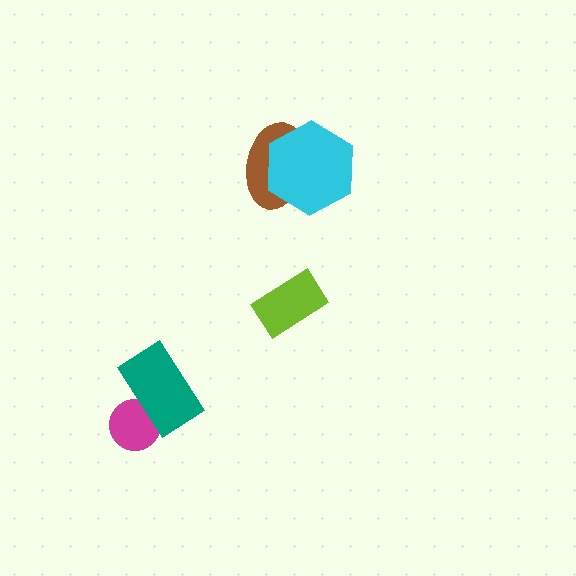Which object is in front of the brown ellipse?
The cyan hexagon is in front of the brown ellipse.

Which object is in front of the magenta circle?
The teal rectangle is in front of the magenta circle.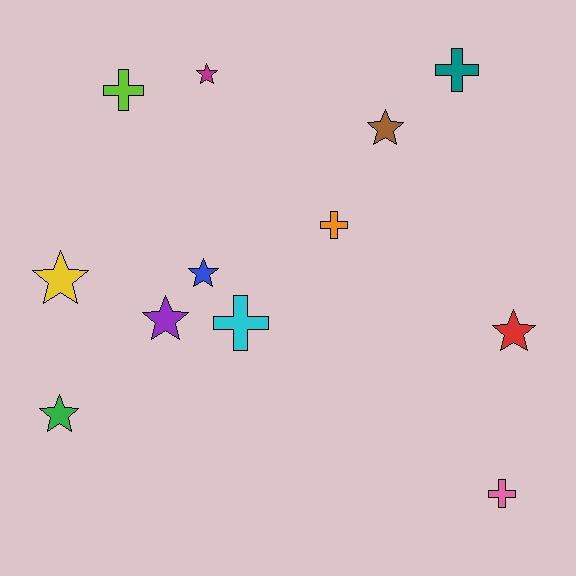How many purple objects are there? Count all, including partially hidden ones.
There is 1 purple object.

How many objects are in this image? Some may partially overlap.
There are 12 objects.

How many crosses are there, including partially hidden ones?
There are 5 crosses.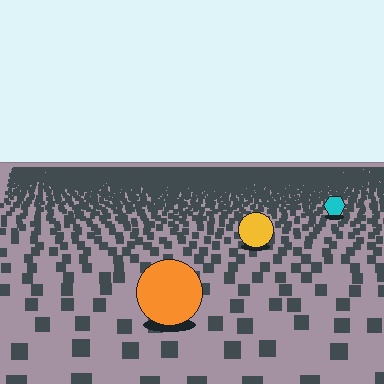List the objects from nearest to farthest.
From nearest to farthest: the orange circle, the yellow circle, the cyan hexagon.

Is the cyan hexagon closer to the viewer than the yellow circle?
No. The yellow circle is closer — you can tell from the texture gradient: the ground texture is coarser near it.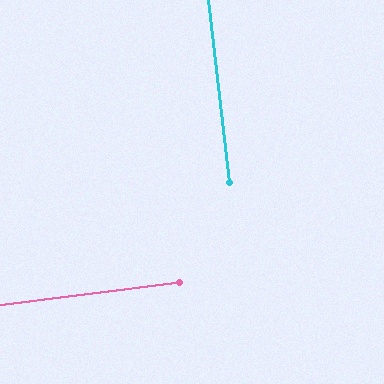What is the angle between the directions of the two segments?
Approximately 89 degrees.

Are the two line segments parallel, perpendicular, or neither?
Perpendicular — they meet at approximately 89°.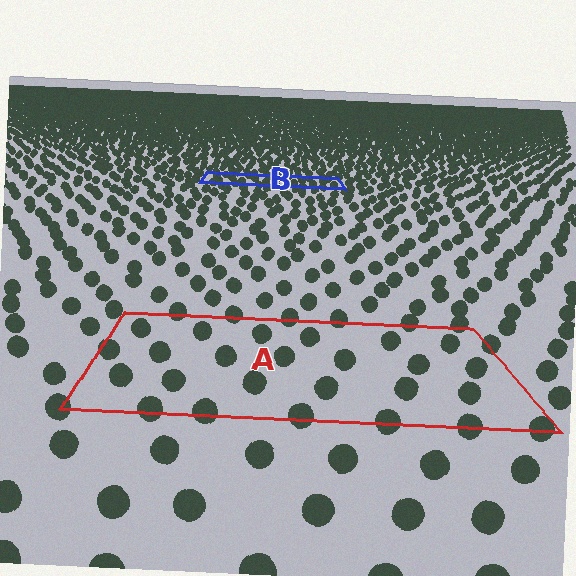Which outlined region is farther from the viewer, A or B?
Region B is farther from the viewer — the texture elements inside it appear smaller and more densely packed.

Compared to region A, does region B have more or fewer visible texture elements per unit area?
Region B has more texture elements per unit area — they are packed more densely because it is farther away.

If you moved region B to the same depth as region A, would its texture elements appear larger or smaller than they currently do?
They would appear larger. At a closer depth, the same texture elements are projected at a bigger on-screen size.